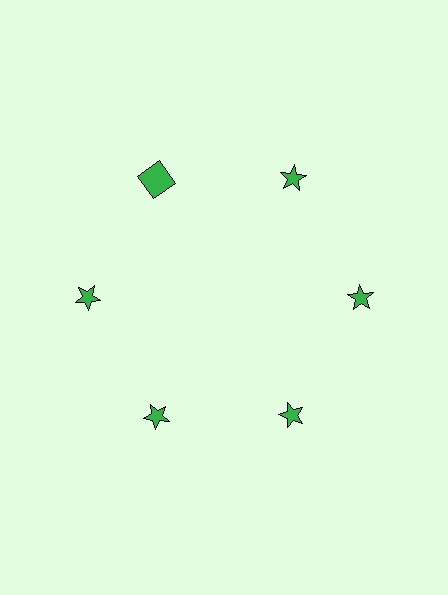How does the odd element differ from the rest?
It has a different shape: square instead of star.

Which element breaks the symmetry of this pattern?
The green square at roughly the 11 o'clock position breaks the symmetry. All other shapes are green stars.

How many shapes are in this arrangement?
There are 6 shapes arranged in a ring pattern.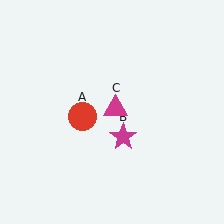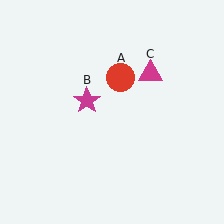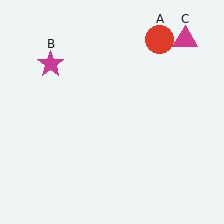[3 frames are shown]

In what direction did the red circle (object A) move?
The red circle (object A) moved up and to the right.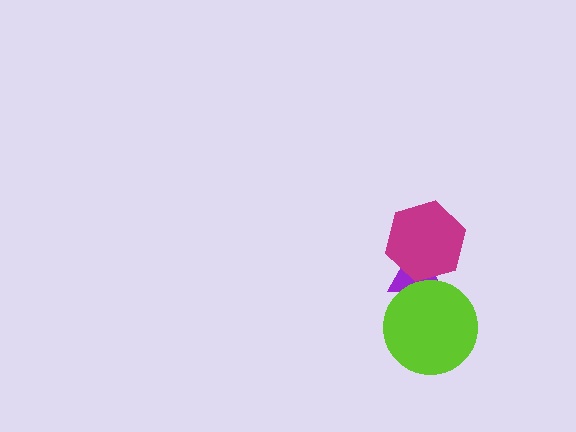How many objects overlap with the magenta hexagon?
1 object overlaps with the magenta hexagon.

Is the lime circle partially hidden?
No, no other shape covers it.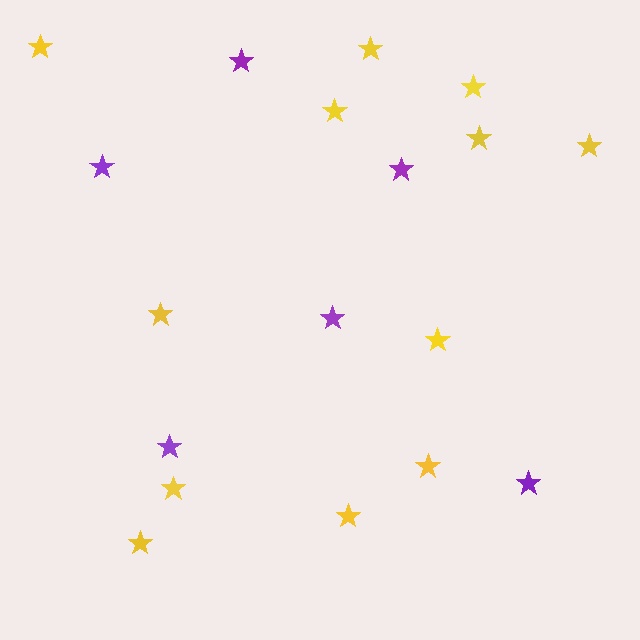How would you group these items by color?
There are 2 groups: one group of purple stars (6) and one group of yellow stars (12).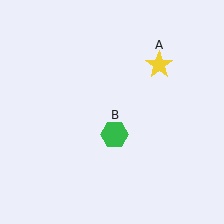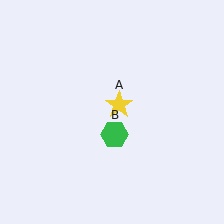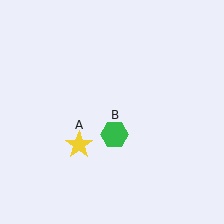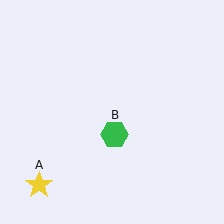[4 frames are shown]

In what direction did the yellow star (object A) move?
The yellow star (object A) moved down and to the left.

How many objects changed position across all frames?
1 object changed position: yellow star (object A).